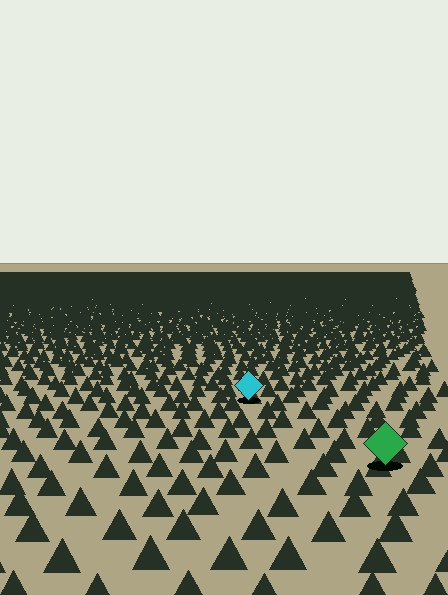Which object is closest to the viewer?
The green diamond is closest. The texture marks near it are larger and more spread out.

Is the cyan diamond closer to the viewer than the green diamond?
No. The green diamond is closer — you can tell from the texture gradient: the ground texture is coarser near it.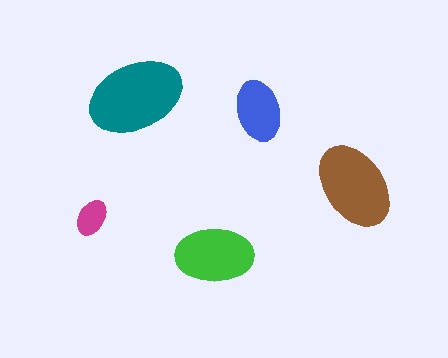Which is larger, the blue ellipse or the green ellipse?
The green one.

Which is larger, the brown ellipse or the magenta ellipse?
The brown one.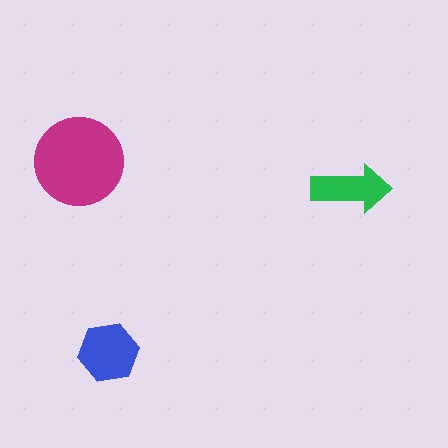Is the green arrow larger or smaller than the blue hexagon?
Smaller.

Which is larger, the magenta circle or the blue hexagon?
The magenta circle.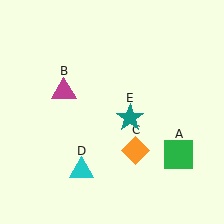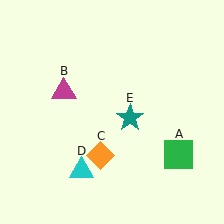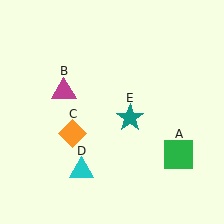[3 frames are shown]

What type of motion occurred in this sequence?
The orange diamond (object C) rotated clockwise around the center of the scene.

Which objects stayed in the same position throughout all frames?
Green square (object A) and magenta triangle (object B) and cyan triangle (object D) and teal star (object E) remained stationary.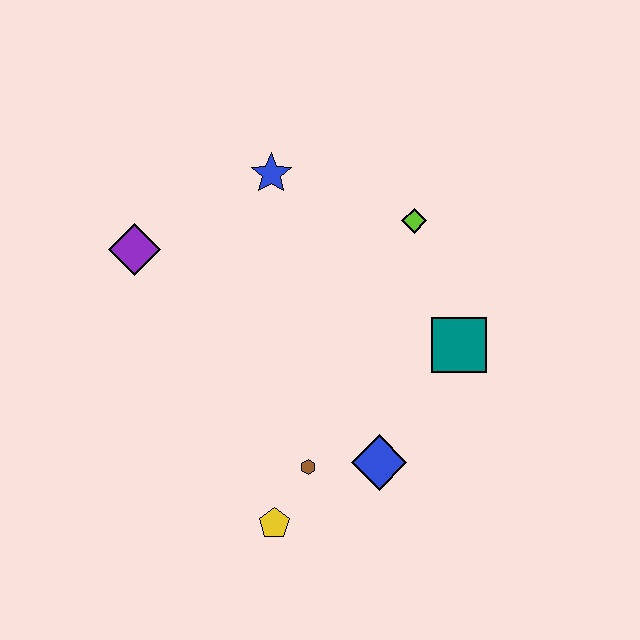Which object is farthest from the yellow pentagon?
The blue star is farthest from the yellow pentagon.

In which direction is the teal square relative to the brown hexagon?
The teal square is to the right of the brown hexagon.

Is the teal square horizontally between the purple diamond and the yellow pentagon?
No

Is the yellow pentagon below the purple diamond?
Yes